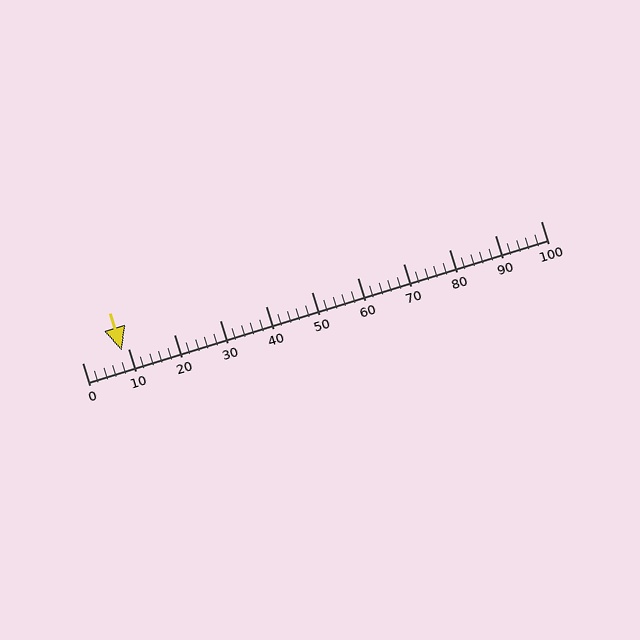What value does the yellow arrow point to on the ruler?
The yellow arrow points to approximately 9.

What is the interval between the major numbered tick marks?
The major tick marks are spaced 10 units apart.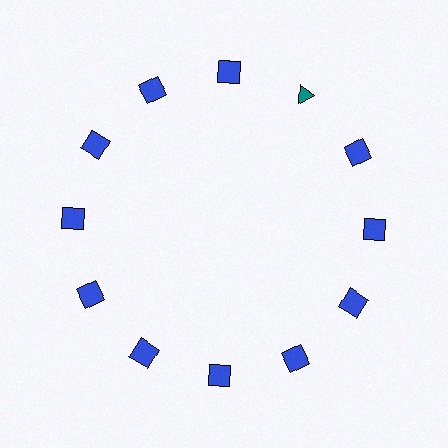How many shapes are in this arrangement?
There are 12 shapes arranged in a ring pattern.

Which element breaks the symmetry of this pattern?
The teal triangle at roughly the 1 o'clock position breaks the symmetry. All other shapes are blue squares.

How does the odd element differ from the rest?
It differs in both color (teal instead of blue) and shape (triangle instead of square).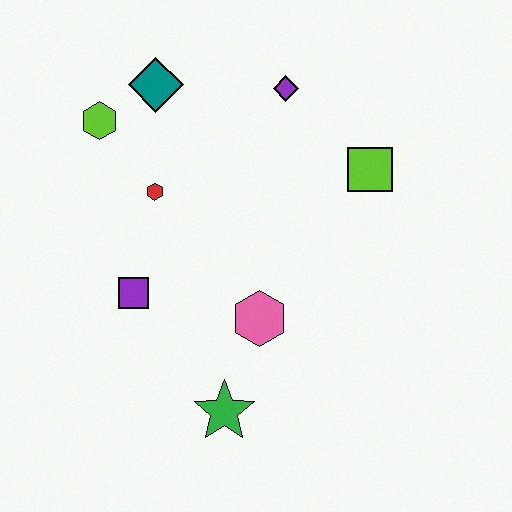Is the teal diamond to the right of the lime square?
No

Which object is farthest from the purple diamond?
The green star is farthest from the purple diamond.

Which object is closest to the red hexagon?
The lime hexagon is closest to the red hexagon.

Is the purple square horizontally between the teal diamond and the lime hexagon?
Yes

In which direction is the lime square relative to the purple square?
The lime square is to the right of the purple square.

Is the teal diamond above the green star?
Yes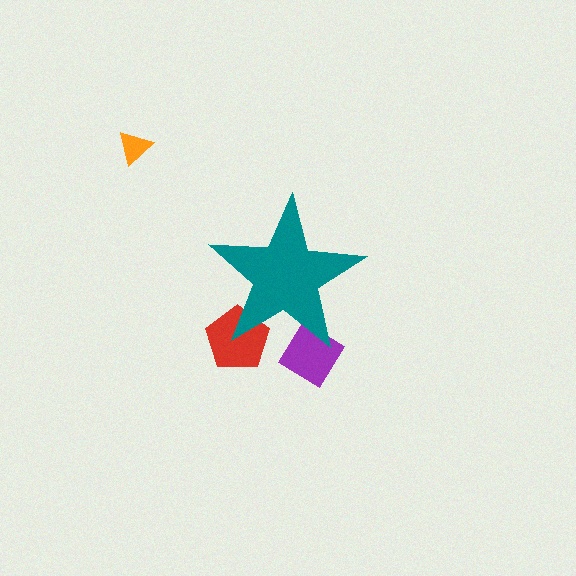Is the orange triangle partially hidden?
No, the orange triangle is fully visible.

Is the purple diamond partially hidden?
Yes, the purple diamond is partially hidden behind the teal star.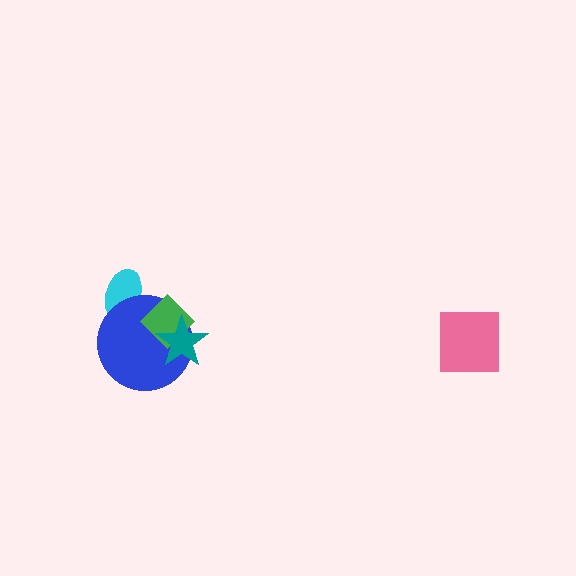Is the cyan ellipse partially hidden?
Yes, it is partially covered by another shape.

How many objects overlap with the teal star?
2 objects overlap with the teal star.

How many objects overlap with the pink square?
0 objects overlap with the pink square.